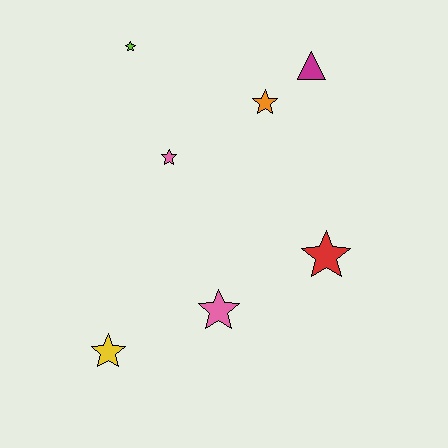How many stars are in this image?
There are 6 stars.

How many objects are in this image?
There are 7 objects.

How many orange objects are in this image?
There is 1 orange object.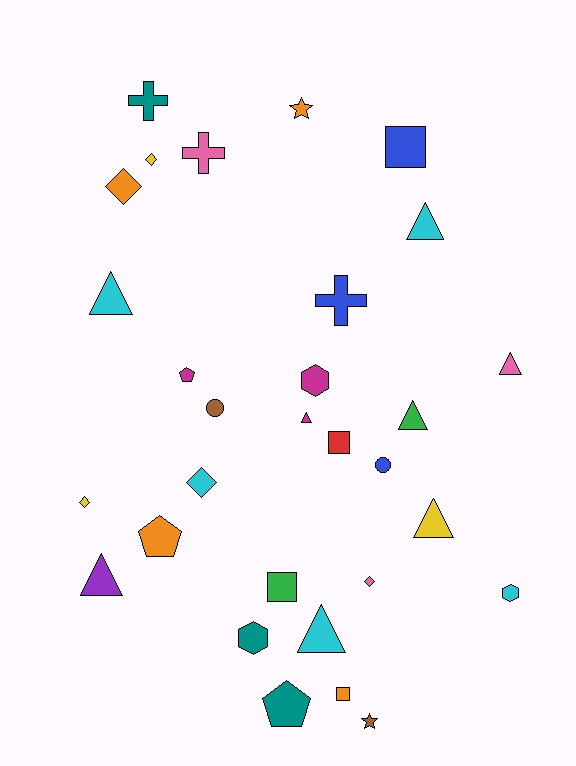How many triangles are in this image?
There are 8 triangles.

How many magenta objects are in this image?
There are 3 magenta objects.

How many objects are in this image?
There are 30 objects.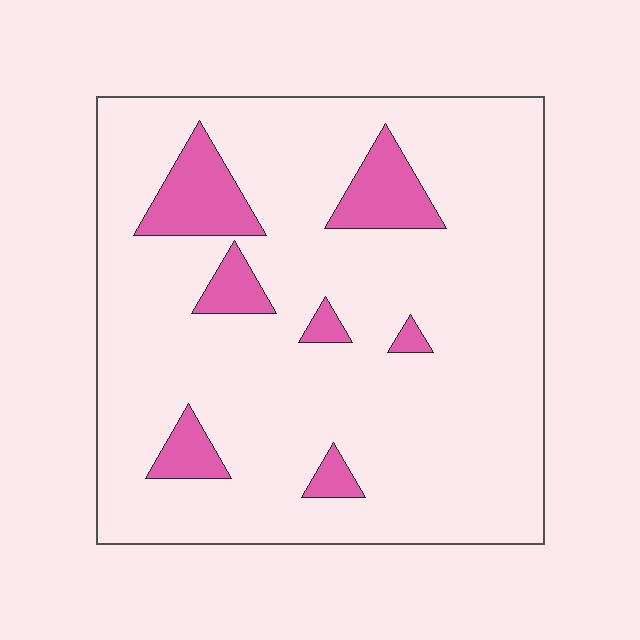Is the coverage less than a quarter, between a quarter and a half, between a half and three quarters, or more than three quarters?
Less than a quarter.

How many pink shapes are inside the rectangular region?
7.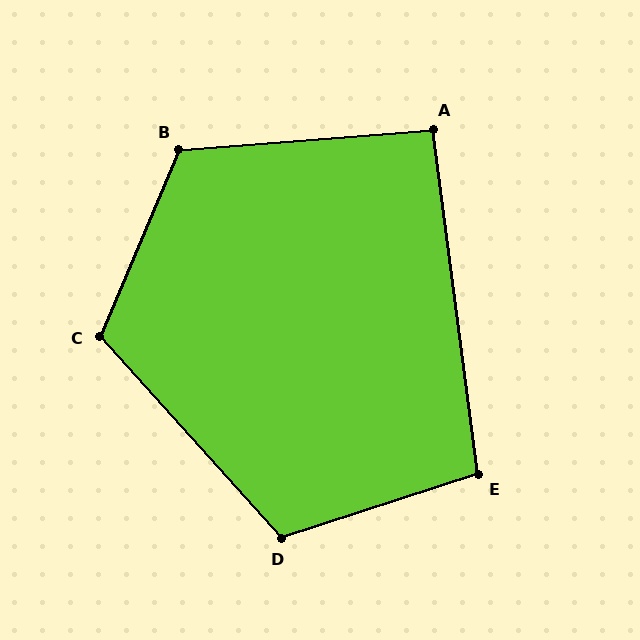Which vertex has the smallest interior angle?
A, at approximately 93 degrees.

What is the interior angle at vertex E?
Approximately 100 degrees (obtuse).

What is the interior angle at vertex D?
Approximately 114 degrees (obtuse).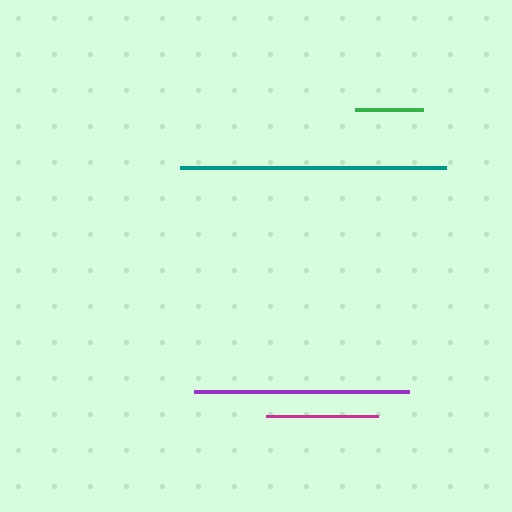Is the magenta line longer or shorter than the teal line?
The teal line is longer than the magenta line.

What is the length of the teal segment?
The teal segment is approximately 266 pixels long.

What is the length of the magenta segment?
The magenta segment is approximately 112 pixels long.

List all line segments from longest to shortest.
From longest to shortest: teal, purple, magenta, green.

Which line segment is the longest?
The teal line is the longest at approximately 266 pixels.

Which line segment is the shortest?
The green line is the shortest at approximately 69 pixels.